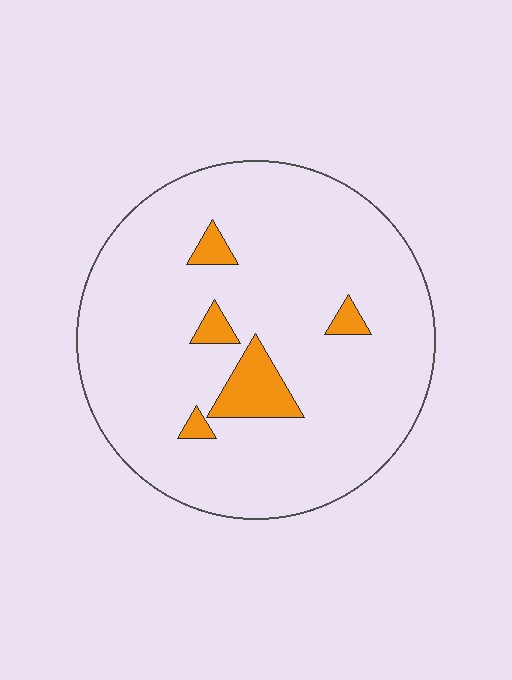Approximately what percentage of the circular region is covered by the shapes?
Approximately 10%.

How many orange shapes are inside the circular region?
5.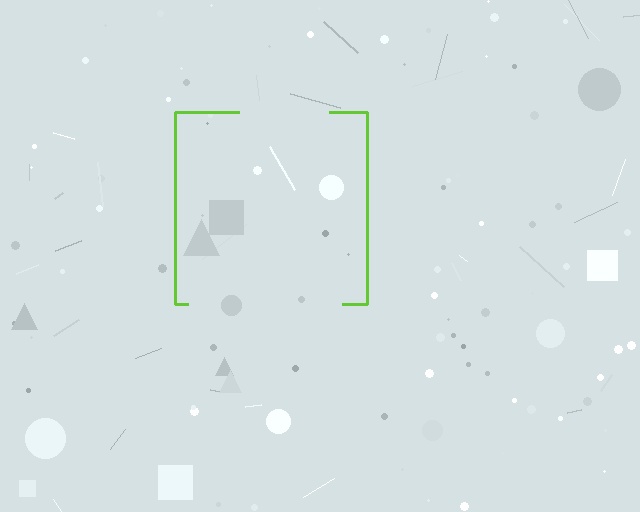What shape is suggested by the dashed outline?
The dashed outline suggests a square.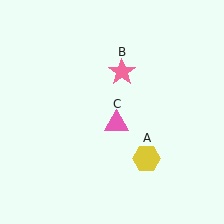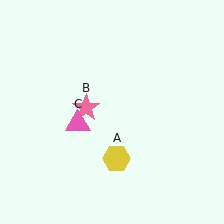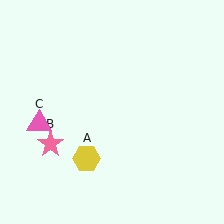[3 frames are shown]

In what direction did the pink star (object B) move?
The pink star (object B) moved down and to the left.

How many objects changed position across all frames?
3 objects changed position: yellow hexagon (object A), pink star (object B), pink triangle (object C).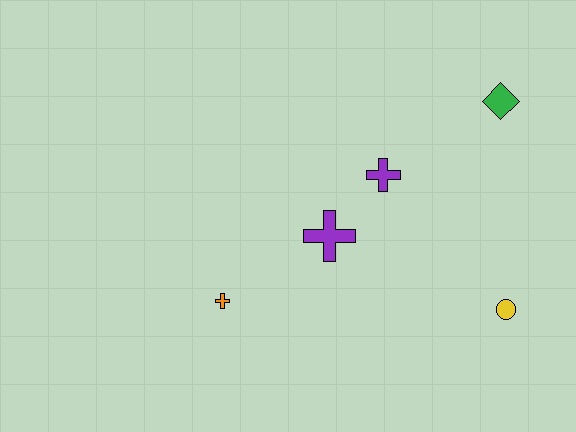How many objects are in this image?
There are 5 objects.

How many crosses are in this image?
There are 3 crosses.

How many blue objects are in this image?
There are no blue objects.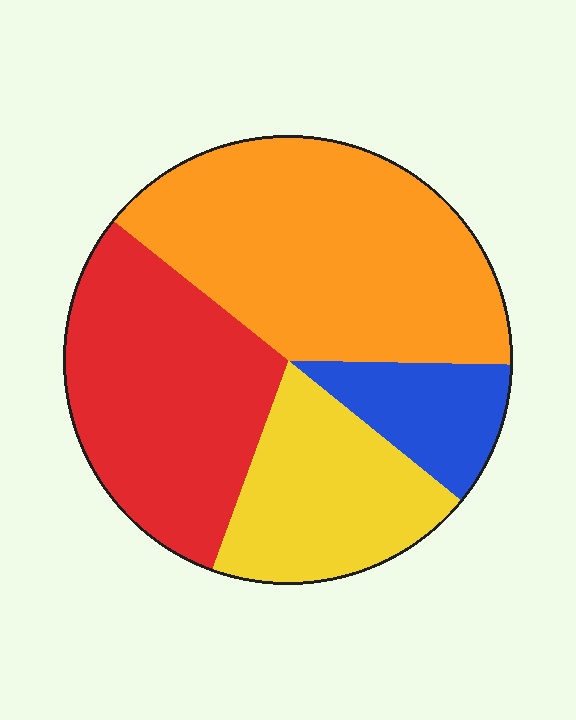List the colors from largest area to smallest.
From largest to smallest: orange, red, yellow, blue.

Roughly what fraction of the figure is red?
Red takes up about one third (1/3) of the figure.